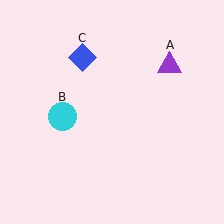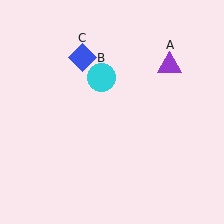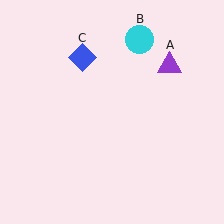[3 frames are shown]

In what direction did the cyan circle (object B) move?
The cyan circle (object B) moved up and to the right.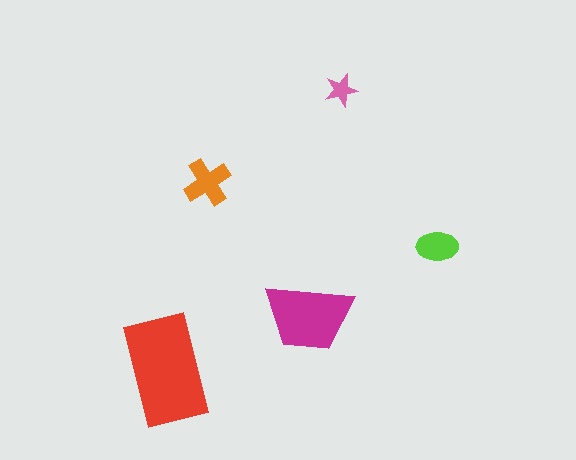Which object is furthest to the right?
The lime ellipse is rightmost.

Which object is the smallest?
The pink star.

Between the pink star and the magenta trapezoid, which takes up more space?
The magenta trapezoid.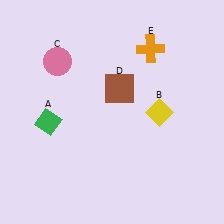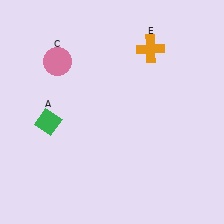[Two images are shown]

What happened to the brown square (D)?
The brown square (D) was removed in Image 2. It was in the top-right area of Image 1.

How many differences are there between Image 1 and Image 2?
There are 2 differences between the two images.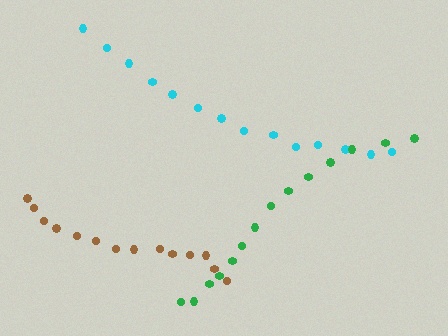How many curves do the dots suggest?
There are 3 distinct paths.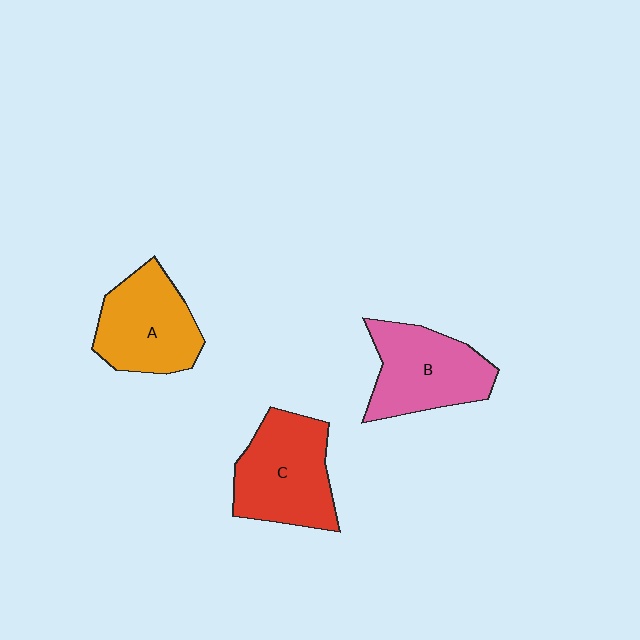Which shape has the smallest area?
Shape A (orange).